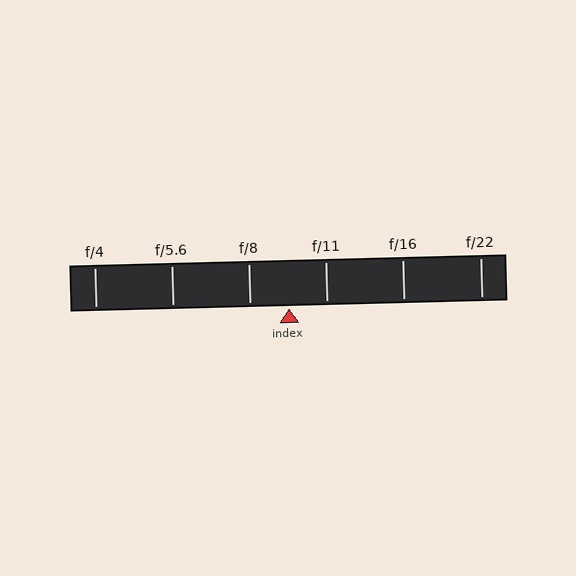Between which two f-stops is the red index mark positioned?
The index mark is between f/8 and f/11.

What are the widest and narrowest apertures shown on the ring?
The widest aperture shown is f/4 and the narrowest is f/22.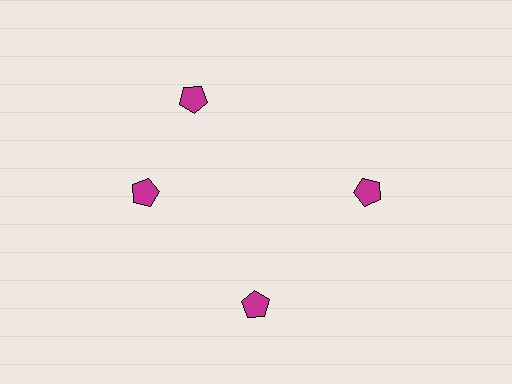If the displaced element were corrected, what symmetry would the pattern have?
It would have 4-fold rotational symmetry — the pattern would map onto itself every 90 degrees.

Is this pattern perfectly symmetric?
No. The 4 magenta pentagons are arranged in a ring, but one element near the 12 o'clock position is rotated out of alignment along the ring, breaking the 4-fold rotational symmetry.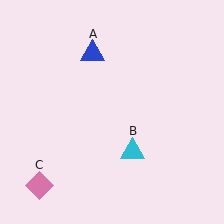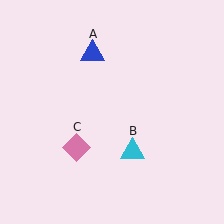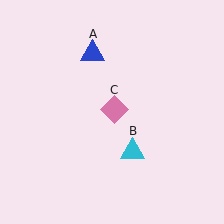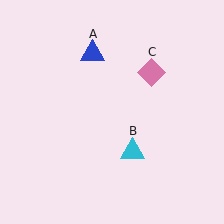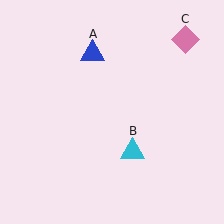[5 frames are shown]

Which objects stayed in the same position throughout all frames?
Blue triangle (object A) and cyan triangle (object B) remained stationary.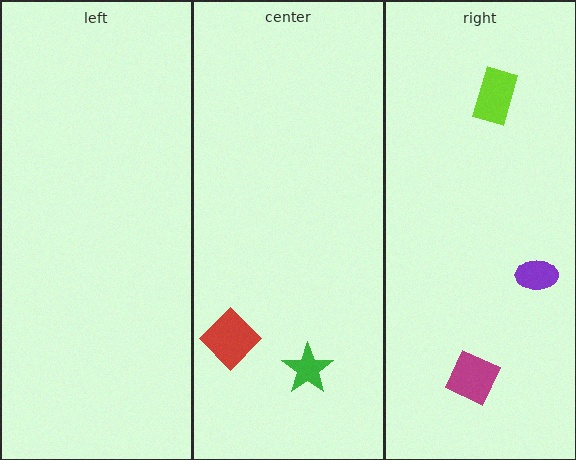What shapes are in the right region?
The lime rectangle, the magenta square, the purple ellipse.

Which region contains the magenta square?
The right region.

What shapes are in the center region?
The red diamond, the green star.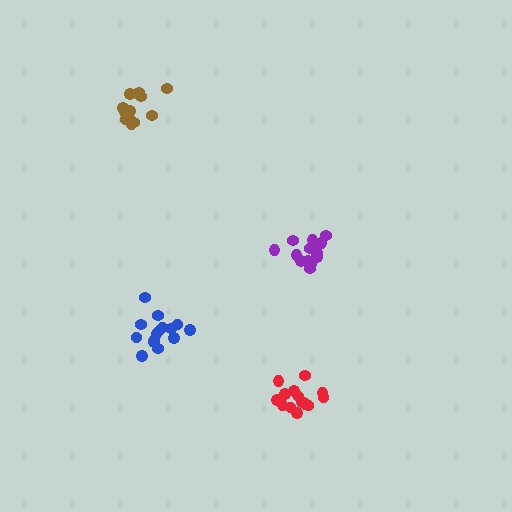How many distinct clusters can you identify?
There are 4 distinct clusters.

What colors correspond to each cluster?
The clusters are colored: purple, red, blue, brown.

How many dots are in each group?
Group 1: 14 dots, Group 2: 14 dots, Group 3: 16 dots, Group 4: 12 dots (56 total).